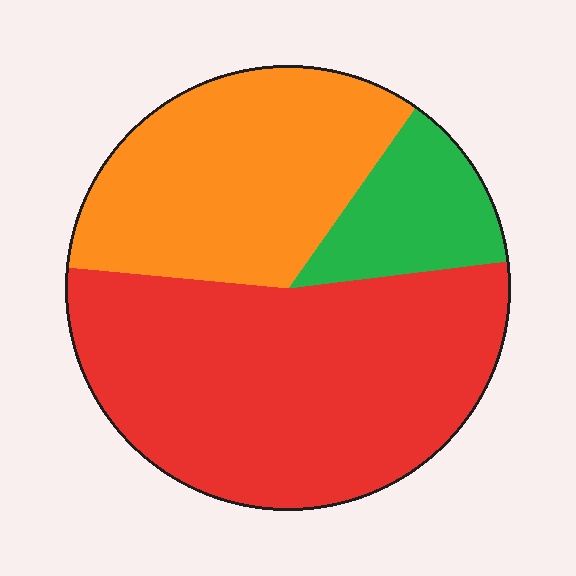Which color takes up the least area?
Green, at roughly 15%.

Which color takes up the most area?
Red, at roughly 55%.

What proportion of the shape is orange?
Orange covers about 35% of the shape.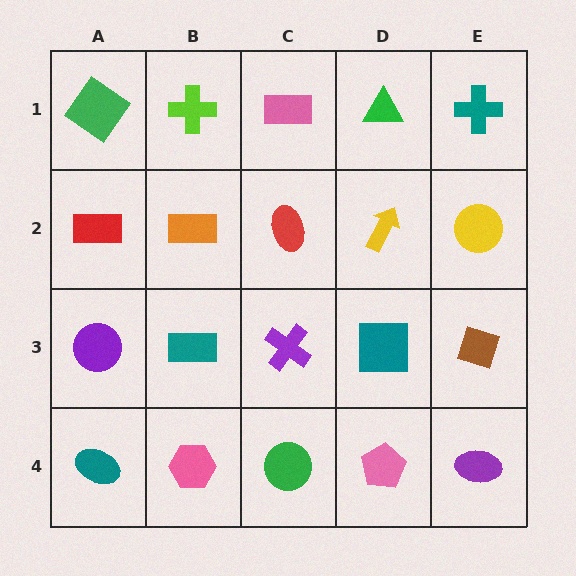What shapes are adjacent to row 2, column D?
A green triangle (row 1, column D), a teal square (row 3, column D), a red ellipse (row 2, column C), a yellow circle (row 2, column E).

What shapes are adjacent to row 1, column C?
A red ellipse (row 2, column C), a lime cross (row 1, column B), a green triangle (row 1, column D).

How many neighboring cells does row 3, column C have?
4.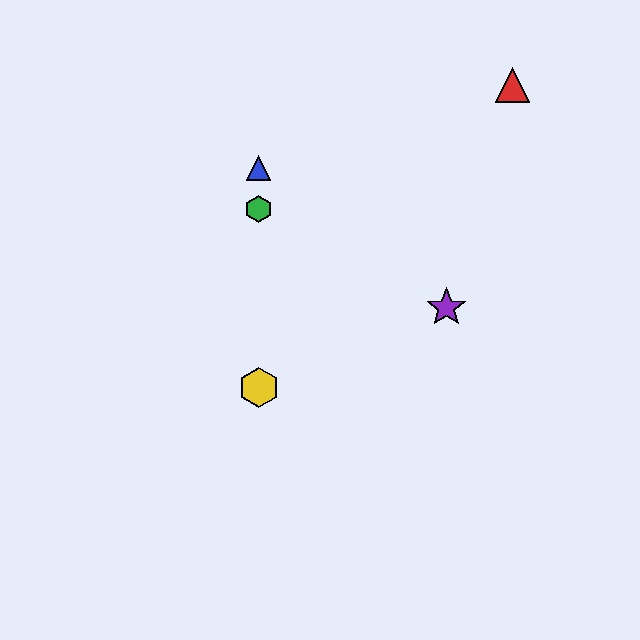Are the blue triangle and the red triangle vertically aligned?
No, the blue triangle is at x≈259 and the red triangle is at x≈512.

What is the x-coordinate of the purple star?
The purple star is at x≈446.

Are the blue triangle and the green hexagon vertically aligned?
Yes, both are at x≈259.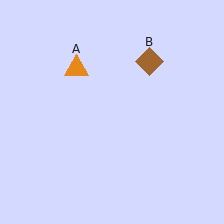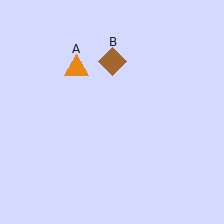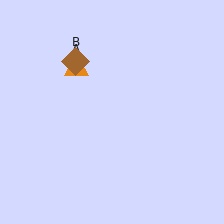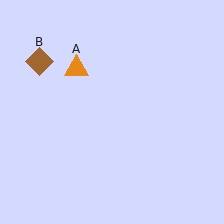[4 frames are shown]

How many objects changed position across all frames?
1 object changed position: brown diamond (object B).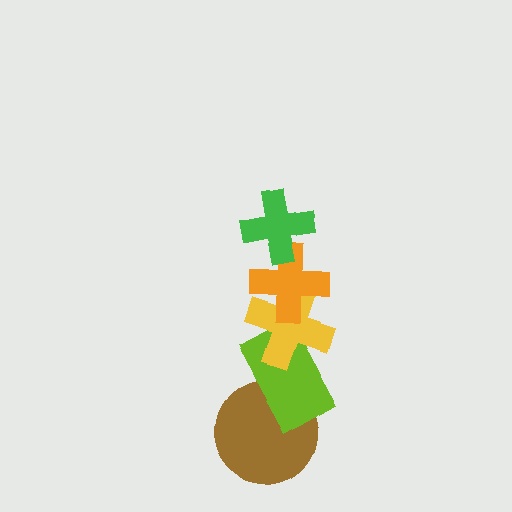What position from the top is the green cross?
The green cross is 1st from the top.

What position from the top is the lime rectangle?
The lime rectangle is 4th from the top.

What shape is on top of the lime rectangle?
The yellow cross is on top of the lime rectangle.